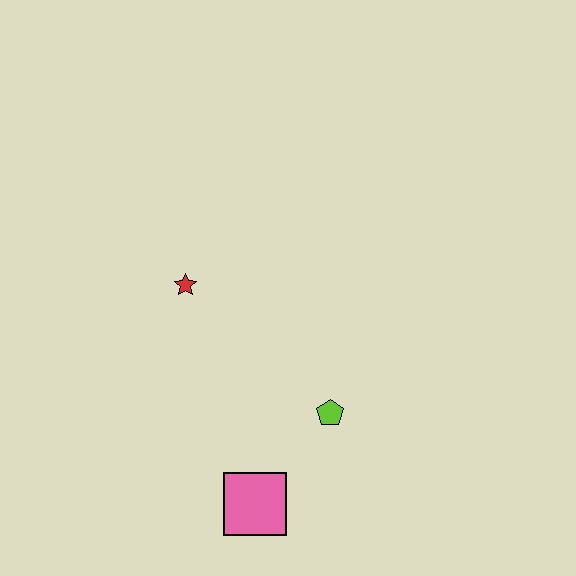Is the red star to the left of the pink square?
Yes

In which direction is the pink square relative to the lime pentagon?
The pink square is below the lime pentagon.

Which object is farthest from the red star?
The pink square is farthest from the red star.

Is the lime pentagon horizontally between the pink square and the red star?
No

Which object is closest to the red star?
The lime pentagon is closest to the red star.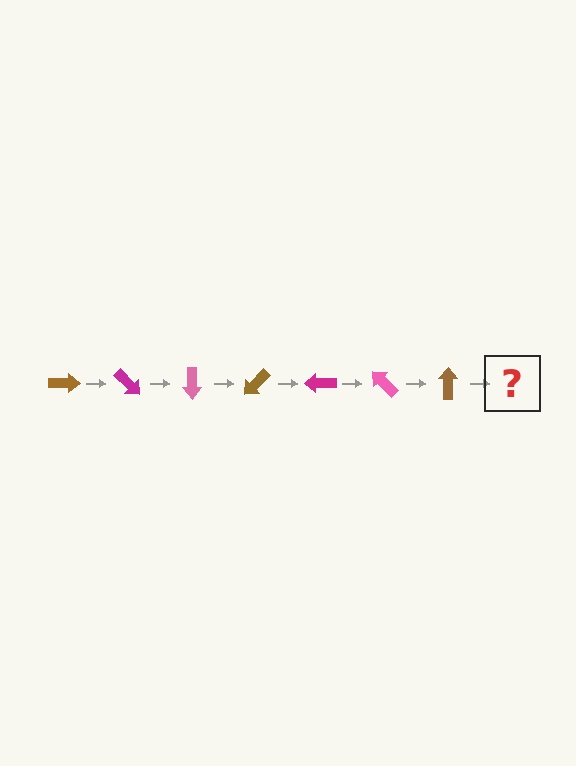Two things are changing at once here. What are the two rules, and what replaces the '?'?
The two rules are that it rotates 45 degrees each step and the color cycles through brown, magenta, and pink. The '?' should be a magenta arrow, rotated 315 degrees from the start.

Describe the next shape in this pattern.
It should be a magenta arrow, rotated 315 degrees from the start.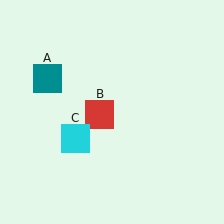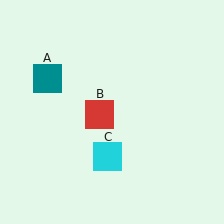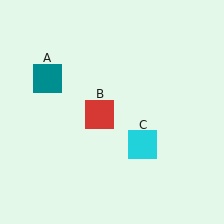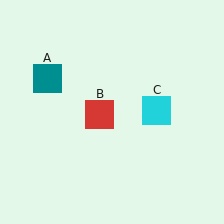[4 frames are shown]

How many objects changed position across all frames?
1 object changed position: cyan square (object C).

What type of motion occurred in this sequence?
The cyan square (object C) rotated counterclockwise around the center of the scene.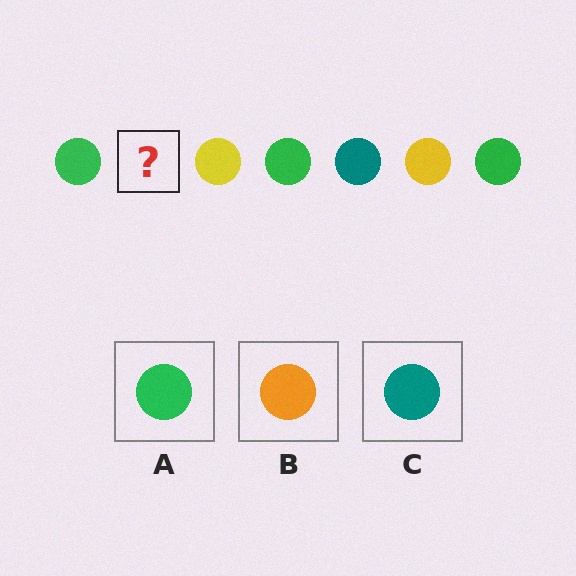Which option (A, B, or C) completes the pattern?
C.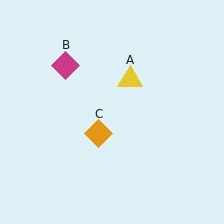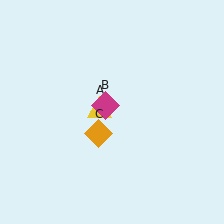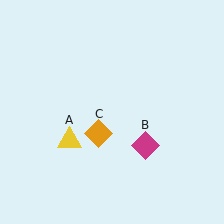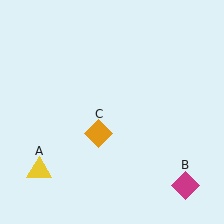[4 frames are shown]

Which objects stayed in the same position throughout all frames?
Orange diamond (object C) remained stationary.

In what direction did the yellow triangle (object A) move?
The yellow triangle (object A) moved down and to the left.